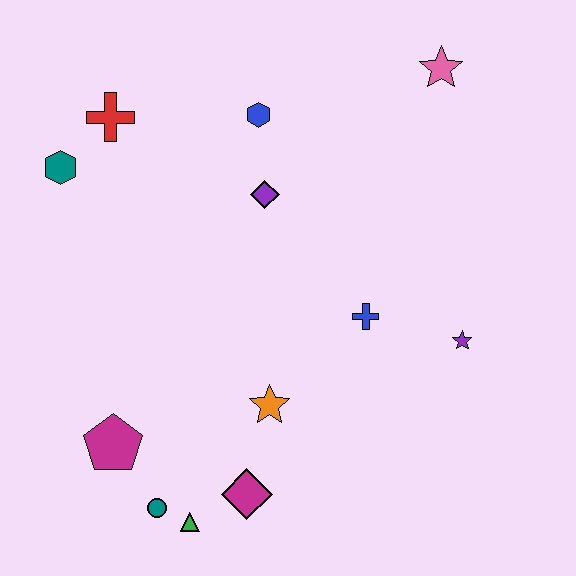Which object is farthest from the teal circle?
The pink star is farthest from the teal circle.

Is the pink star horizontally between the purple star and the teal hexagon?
Yes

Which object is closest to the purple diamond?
The blue hexagon is closest to the purple diamond.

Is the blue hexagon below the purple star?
No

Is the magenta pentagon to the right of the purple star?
No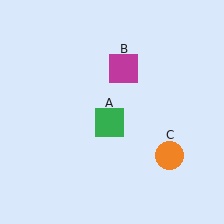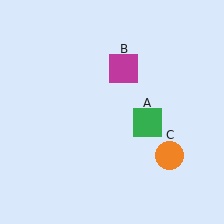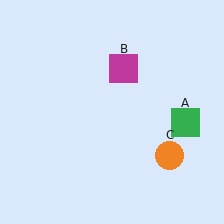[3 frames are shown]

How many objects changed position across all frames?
1 object changed position: green square (object A).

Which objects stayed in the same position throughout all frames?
Magenta square (object B) and orange circle (object C) remained stationary.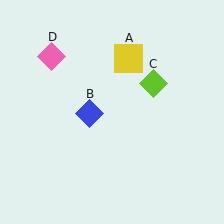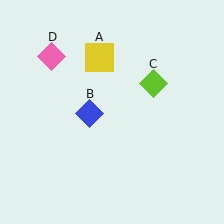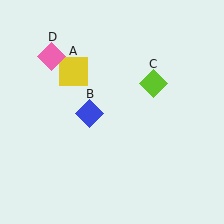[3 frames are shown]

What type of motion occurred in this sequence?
The yellow square (object A) rotated counterclockwise around the center of the scene.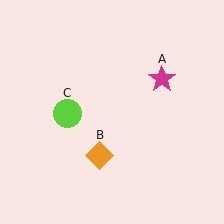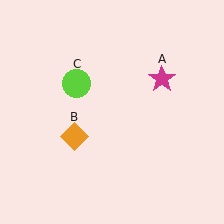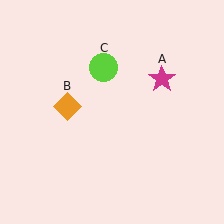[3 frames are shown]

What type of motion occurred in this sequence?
The orange diamond (object B), lime circle (object C) rotated clockwise around the center of the scene.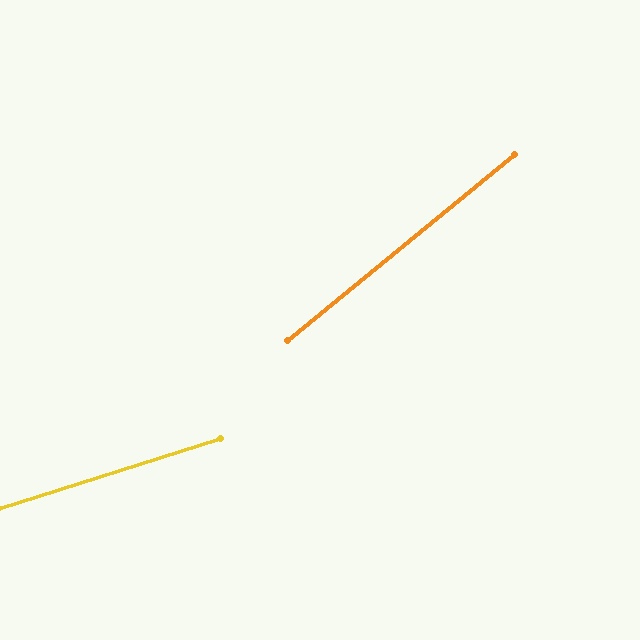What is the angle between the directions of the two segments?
Approximately 22 degrees.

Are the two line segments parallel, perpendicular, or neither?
Neither parallel nor perpendicular — they differ by about 22°.